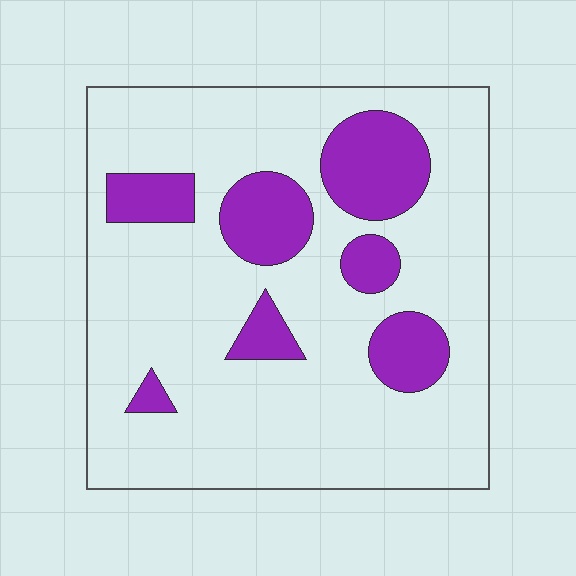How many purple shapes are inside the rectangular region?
7.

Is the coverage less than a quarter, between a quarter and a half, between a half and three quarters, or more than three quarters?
Less than a quarter.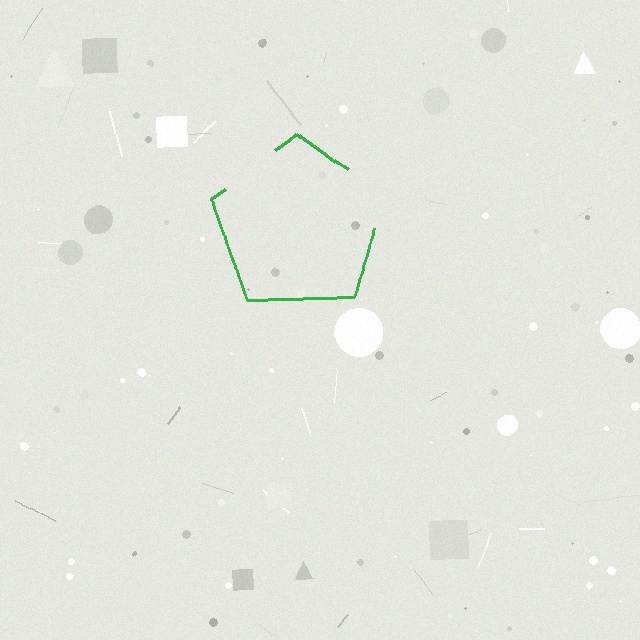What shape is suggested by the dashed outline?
The dashed outline suggests a pentagon.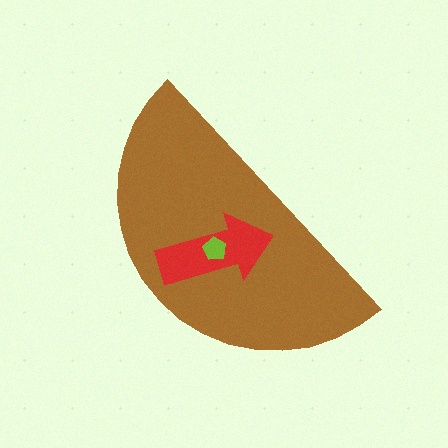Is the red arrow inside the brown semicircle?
Yes.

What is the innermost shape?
The lime pentagon.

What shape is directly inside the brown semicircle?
The red arrow.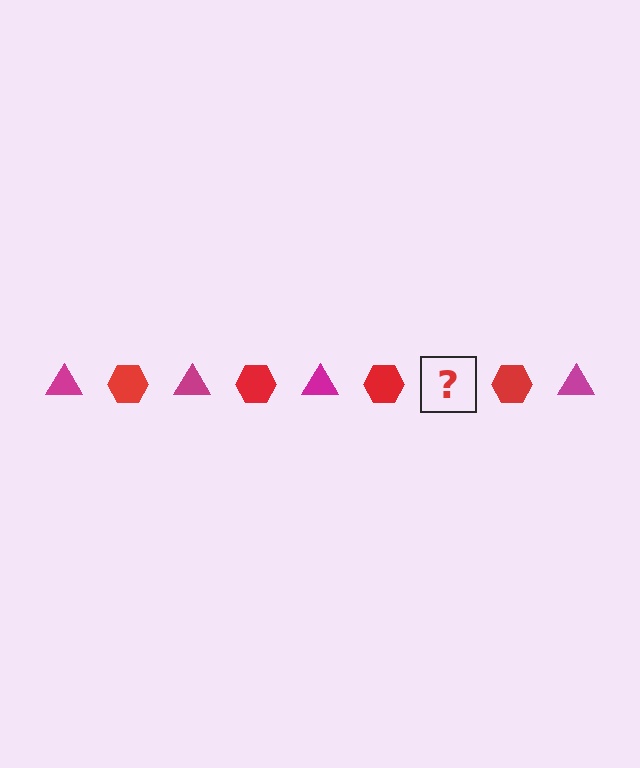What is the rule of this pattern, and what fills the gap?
The rule is that the pattern alternates between magenta triangle and red hexagon. The gap should be filled with a magenta triangle.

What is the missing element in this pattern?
The missing element is a magenta triangle.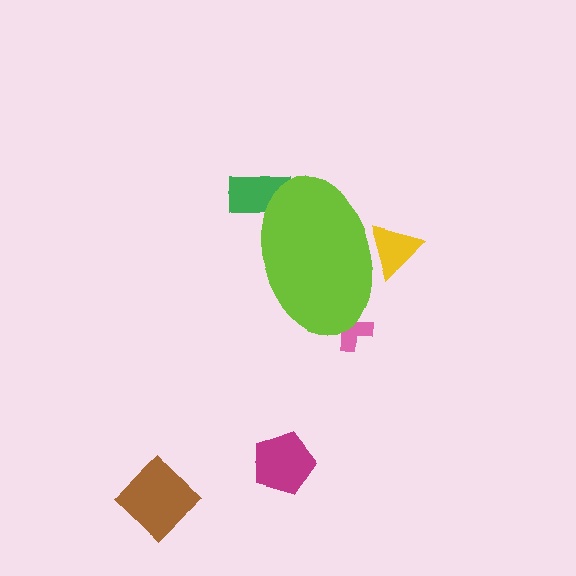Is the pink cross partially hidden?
Yes, the pink cross is partially hidden behind the lime ellipse.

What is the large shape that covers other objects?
A lime ellipse.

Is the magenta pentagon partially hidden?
No, the magenta pentagon is fully visible.